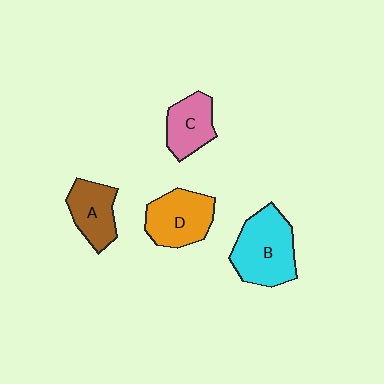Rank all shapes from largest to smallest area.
From largest to smallest: B (cyan), D (orange), A (brown), C (pink).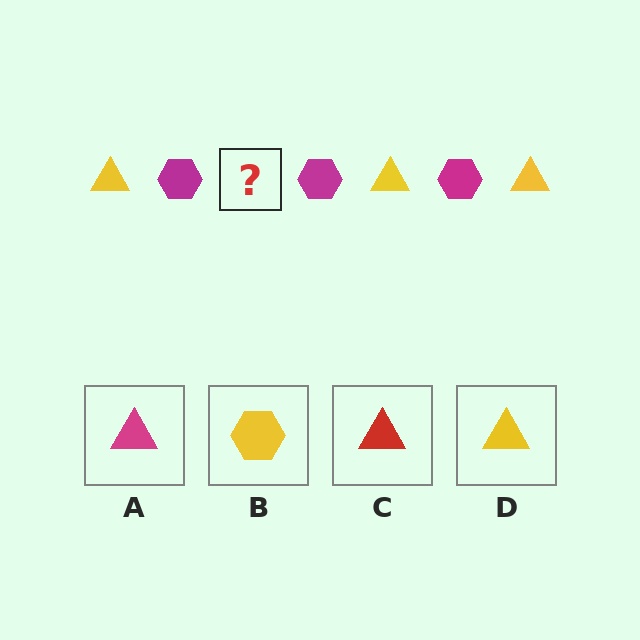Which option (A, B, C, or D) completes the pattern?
D.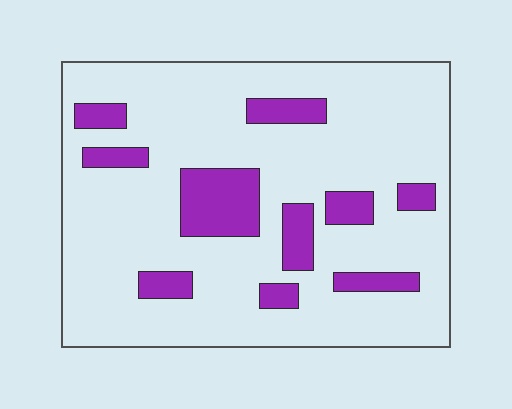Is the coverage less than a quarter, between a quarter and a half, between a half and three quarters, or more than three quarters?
Less than a quarter.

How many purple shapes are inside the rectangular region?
10.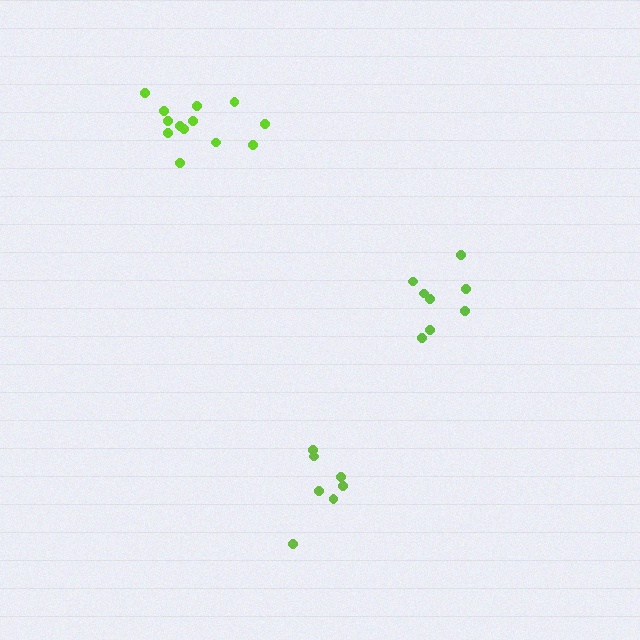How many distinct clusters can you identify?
There are 3 distinct clusters.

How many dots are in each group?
Group 1: 7 dots, Group 2: 13 dots, Group 3: 8 dots (28 total).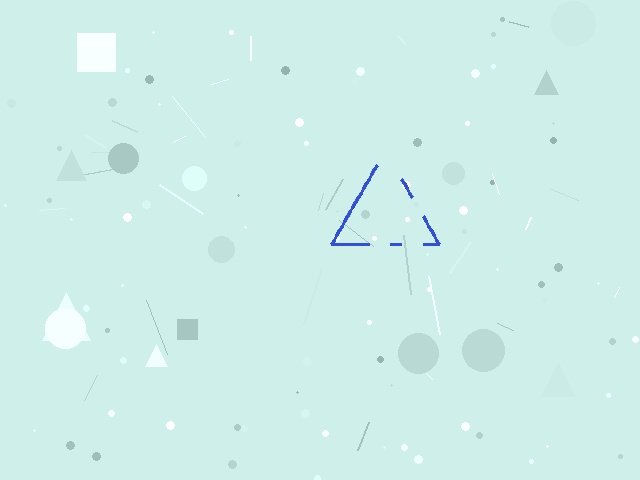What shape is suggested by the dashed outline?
The dashed outline suggests a triangle.